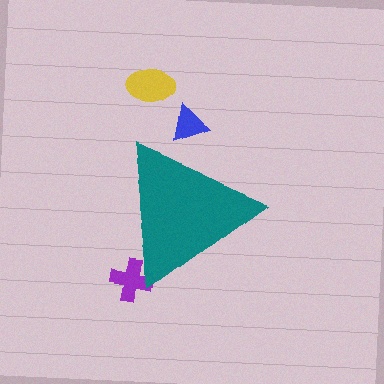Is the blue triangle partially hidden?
Yes, the blue triangle is partially hidden behind the teal triangle.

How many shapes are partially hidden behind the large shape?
2 shapes are partially hidden.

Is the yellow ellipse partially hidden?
No, the yellow ellipse is fully visible.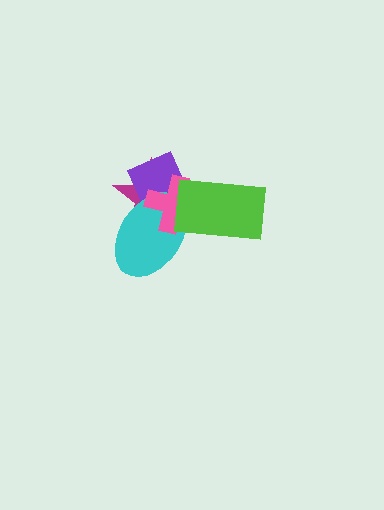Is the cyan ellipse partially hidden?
Yes, it is partially covered by another shape.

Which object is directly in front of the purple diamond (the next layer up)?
The cyan ellipse is directly in front of the purple diamond.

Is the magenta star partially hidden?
Yes, it is partially covered by another shape.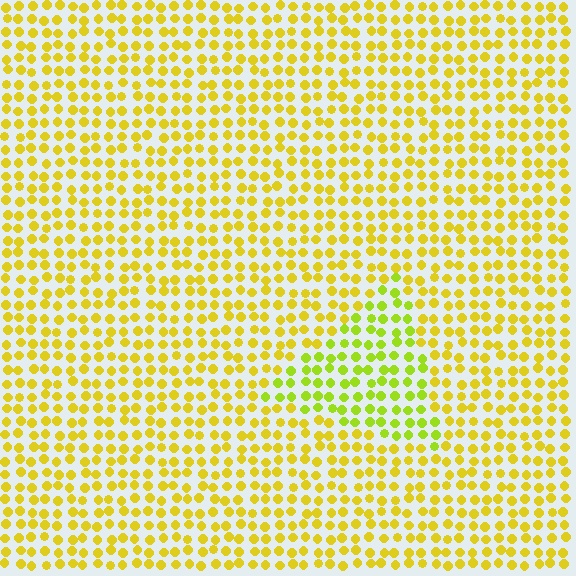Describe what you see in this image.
The image is filled with small yellow elements in a uniform arrangement. A triangle-shaped region is visible where the elements are tinted to a slightly different hue, forming a subtle color boundary.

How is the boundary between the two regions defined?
The boundary is defined purely by a slight shift in hue (about 27 degrees). Spacing, size, and orientation are identical on both sides.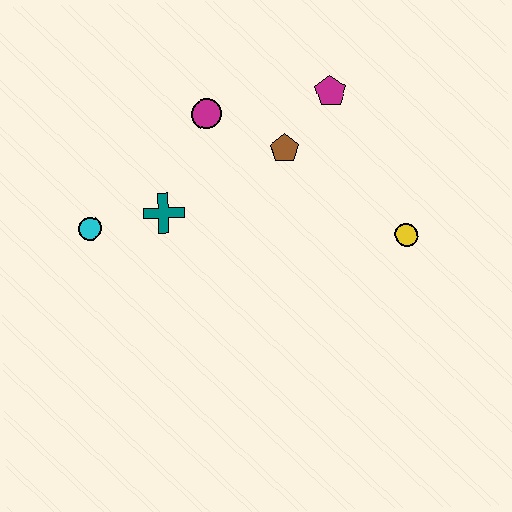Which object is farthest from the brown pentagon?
The cyan circle is farthest from the brown pentagon.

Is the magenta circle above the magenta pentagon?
No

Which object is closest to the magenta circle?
The brown pentagon is closest to the magenta circle.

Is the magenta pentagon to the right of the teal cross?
Yes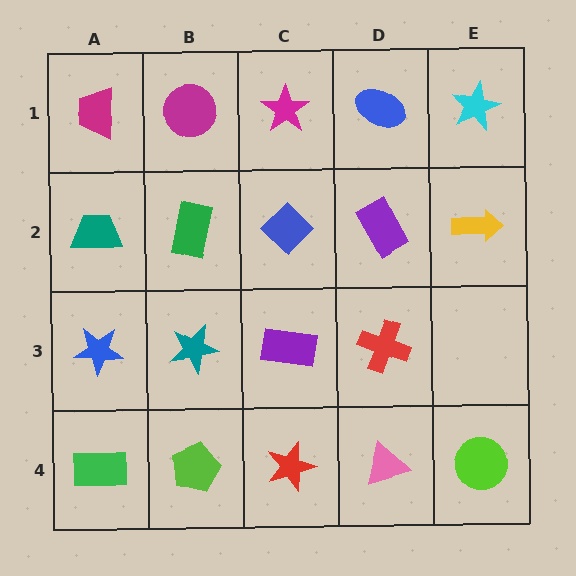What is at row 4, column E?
A lime circle.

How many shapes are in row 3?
4 shapes.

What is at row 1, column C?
A magenta star.